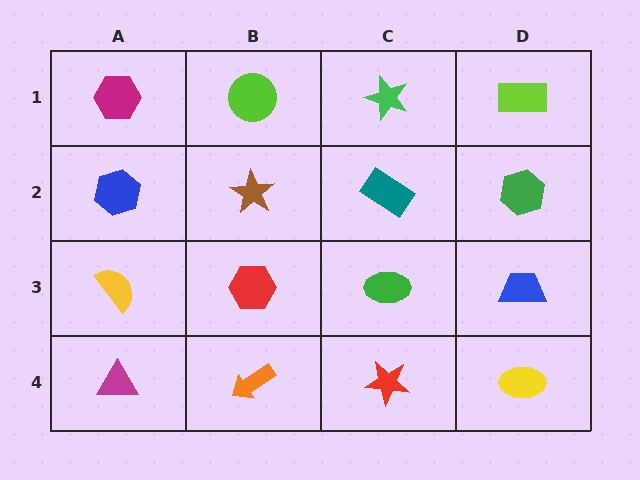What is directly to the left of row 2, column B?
A blue hexagon.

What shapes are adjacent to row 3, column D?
A green hexagon (row 2, column D), a yellow ellipse (row 4, column D), a green ellipse (row 3, column C).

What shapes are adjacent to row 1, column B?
A brown star (row 2, column B), a magenta hexagon (row 1, column A), a green star (row 1, column C).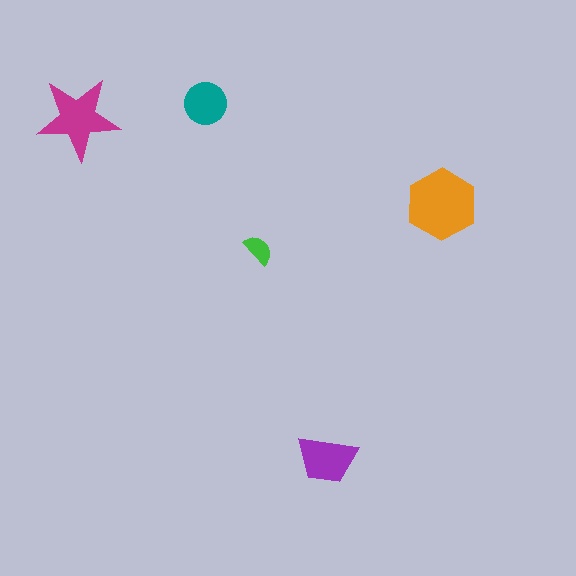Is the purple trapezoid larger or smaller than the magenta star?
Smaller.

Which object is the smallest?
The green semicircle.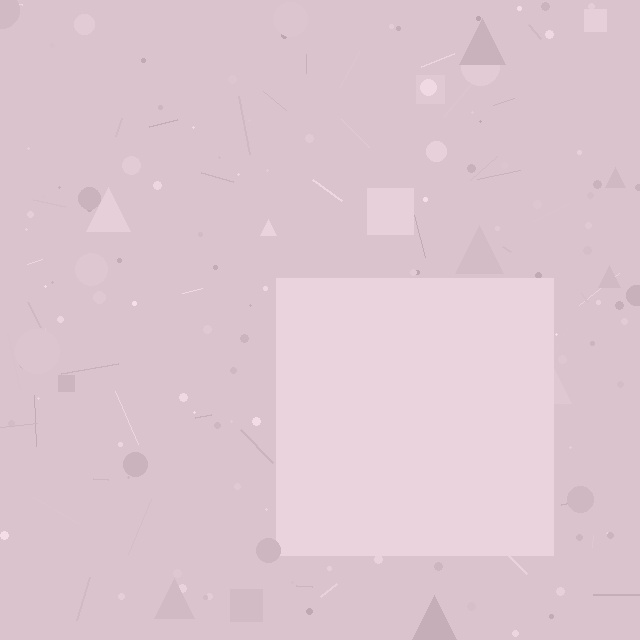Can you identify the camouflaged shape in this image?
The camouflaged shape is a square.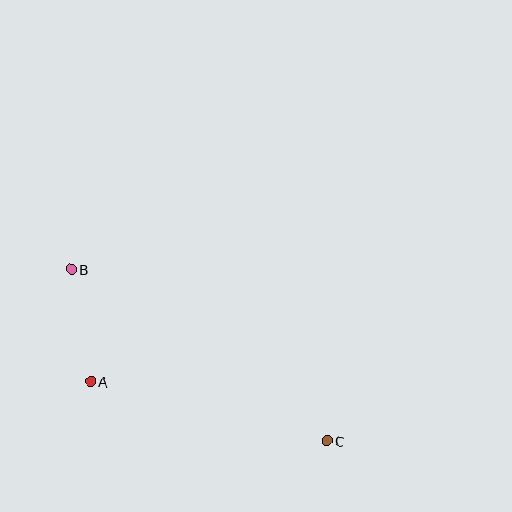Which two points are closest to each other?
Points A and B are closest to each other.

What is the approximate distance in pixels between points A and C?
The distance between A and C is approximately 244 pixels.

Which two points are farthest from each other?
Points B and C are farthest from each other.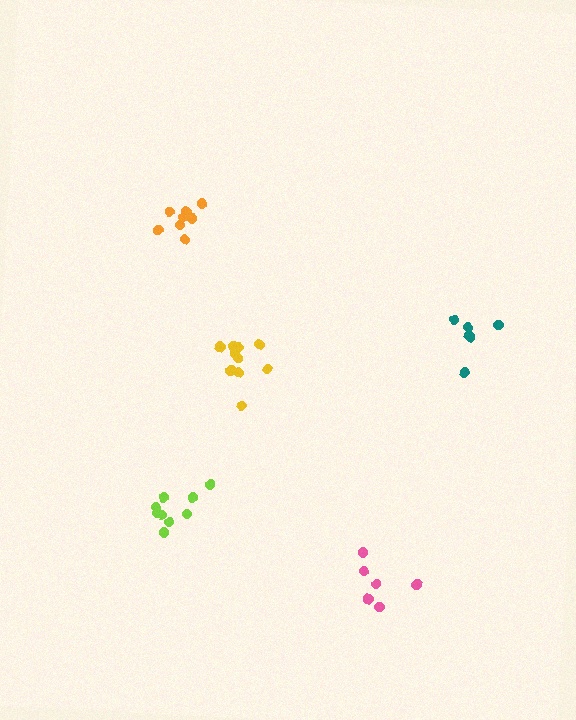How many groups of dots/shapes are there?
There are 5 groups.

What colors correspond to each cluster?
The clusters are colored: pink, teal, yellow, orange, lime.